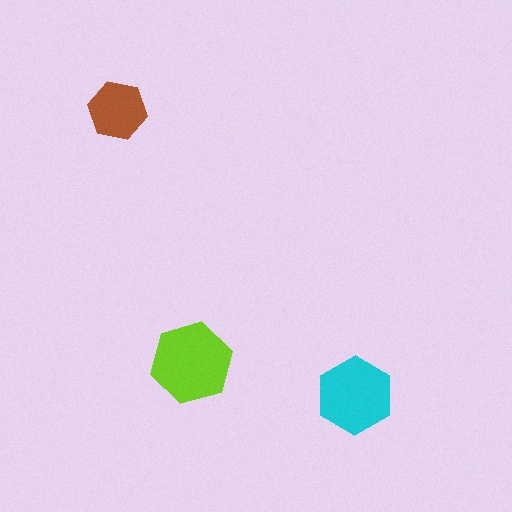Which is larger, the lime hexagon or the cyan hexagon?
The lime one.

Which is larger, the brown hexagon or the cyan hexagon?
The cyan one.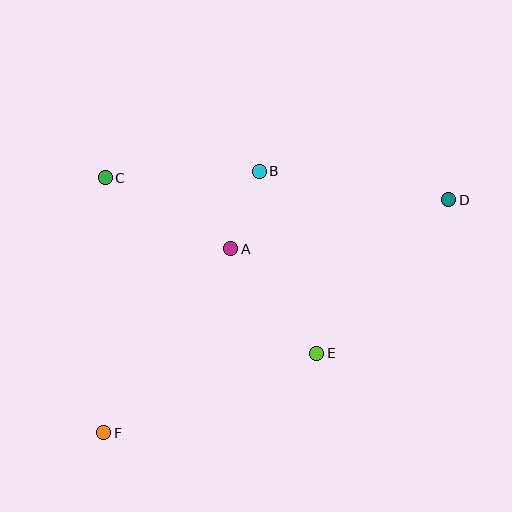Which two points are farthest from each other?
Points D and F are farthest from each other.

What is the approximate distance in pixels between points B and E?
The distance between B and E is approximately 191 pixels.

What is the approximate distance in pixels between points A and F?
The distance between A and F is approximately 223 pixels.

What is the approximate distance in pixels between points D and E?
The distance between D and E is approximately 202 pixels.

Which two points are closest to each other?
Points A and B are closest to each other.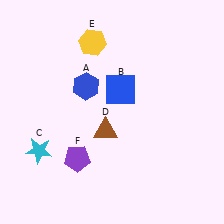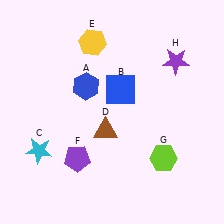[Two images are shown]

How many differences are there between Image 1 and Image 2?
There are 2 differences between the two images.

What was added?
A lime hexagon (G), a purple star (H) were added in Image 2.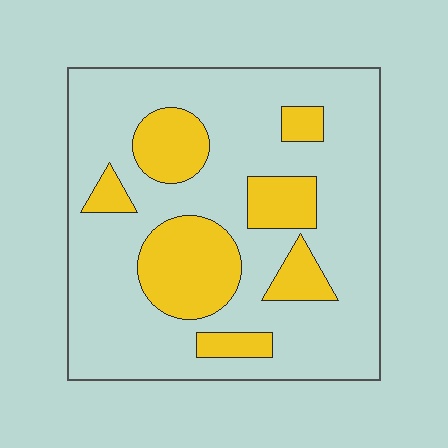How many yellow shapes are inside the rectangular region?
7.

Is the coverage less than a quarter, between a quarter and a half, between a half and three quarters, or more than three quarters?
Between a quarter and a half.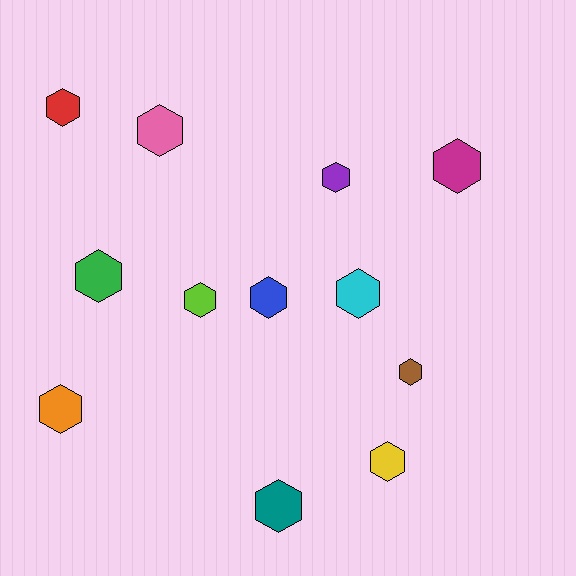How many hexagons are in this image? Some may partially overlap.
There are 12 hexagons.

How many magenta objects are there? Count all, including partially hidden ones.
There is 1 magenta object.